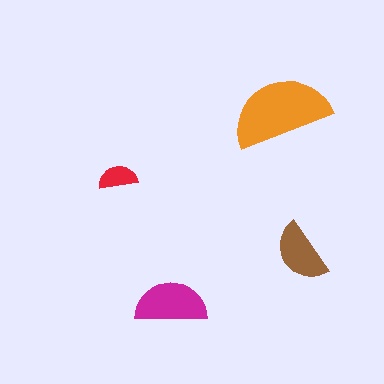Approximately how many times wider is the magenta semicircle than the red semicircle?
About 2 times wider.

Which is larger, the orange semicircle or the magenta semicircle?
The orange one.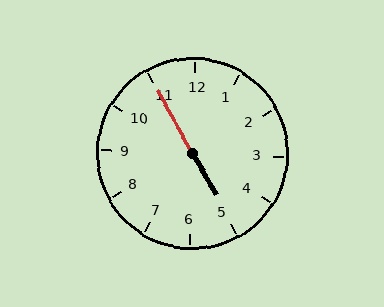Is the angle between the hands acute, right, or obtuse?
It is obtuse.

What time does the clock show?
4:55.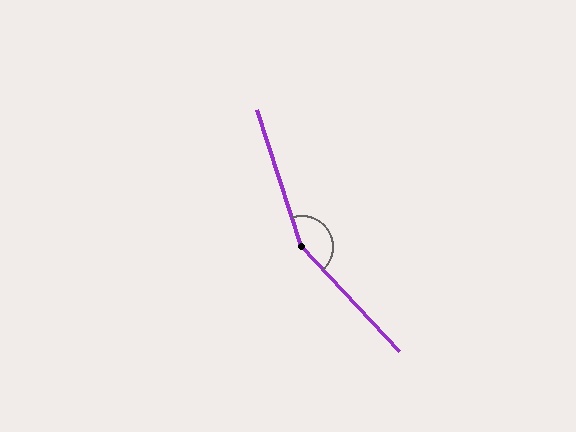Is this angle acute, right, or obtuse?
It is obtuse.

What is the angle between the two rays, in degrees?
Approximately 155 degrees.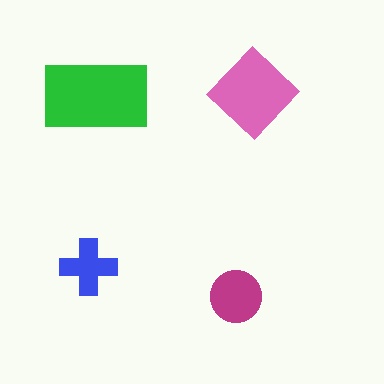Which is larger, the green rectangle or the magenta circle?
The green rectangle.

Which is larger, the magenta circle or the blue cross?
The magenta circle.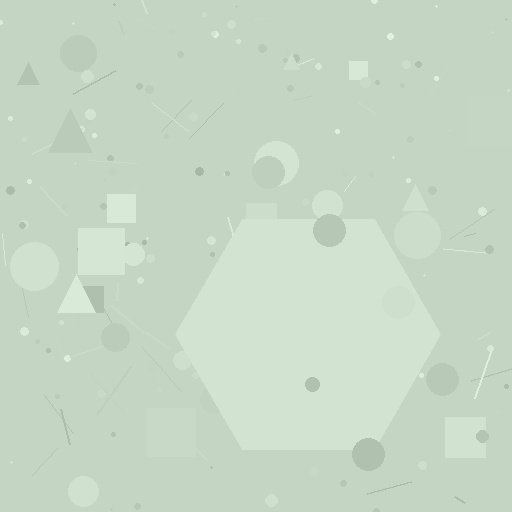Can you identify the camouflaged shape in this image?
The camouflaged shape is a hexagon.